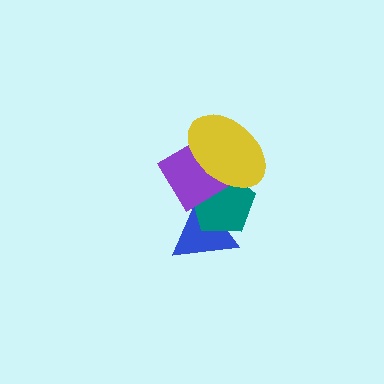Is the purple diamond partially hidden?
Yes, it is partially covered by another shape.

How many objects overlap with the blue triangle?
2 objects overlap with the blue triangle.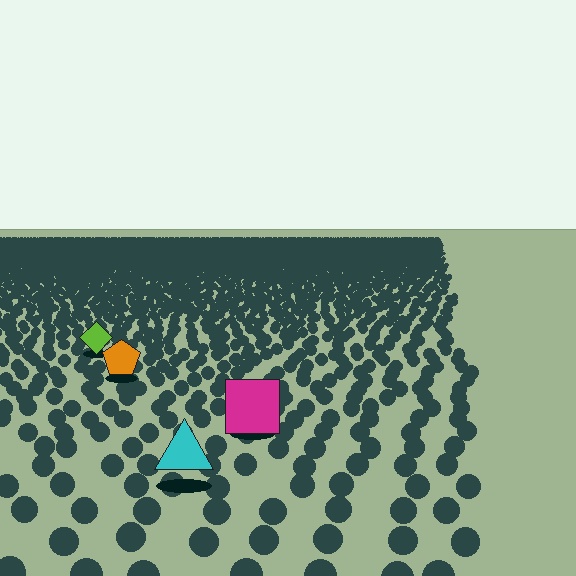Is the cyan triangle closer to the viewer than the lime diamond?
Yes. The cyan triangle is closer — you can tell from the texture gradient: the ground texture is coarser near it.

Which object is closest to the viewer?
The cyan triangle is closest. The texture marks near it are larger and more spread out.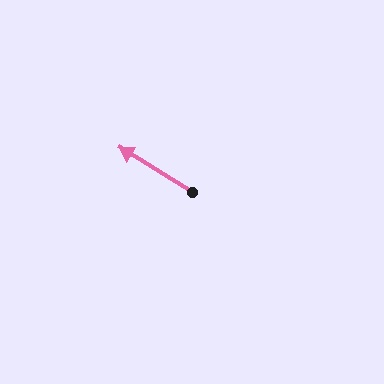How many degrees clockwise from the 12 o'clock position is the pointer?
Approximately 301 degrees.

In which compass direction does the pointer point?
Northwest.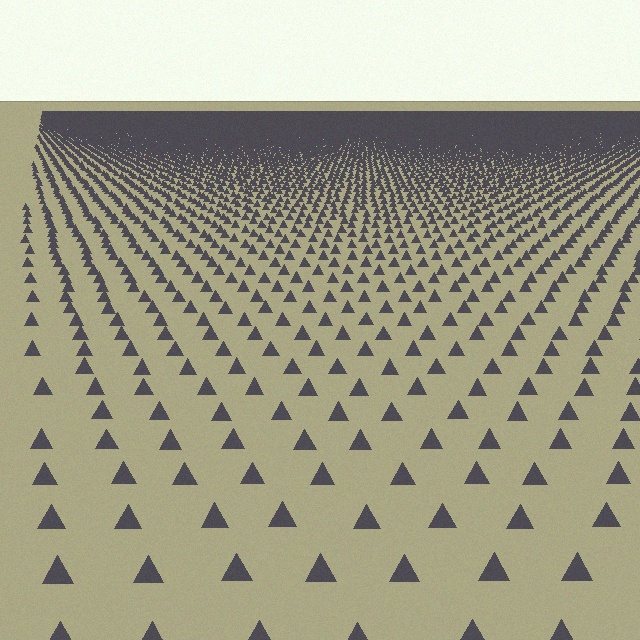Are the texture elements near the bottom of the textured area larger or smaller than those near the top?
Larger. Near the bottom, elements are closer to the viewer and appear at a bigger on-screen size.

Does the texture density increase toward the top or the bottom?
Density increases toward the top.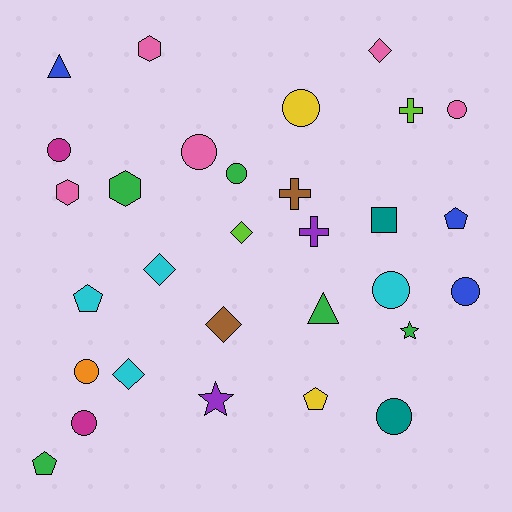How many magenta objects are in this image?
There are 2 magenta objects.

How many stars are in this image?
There are 2 stars.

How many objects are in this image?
There are 30 objects.